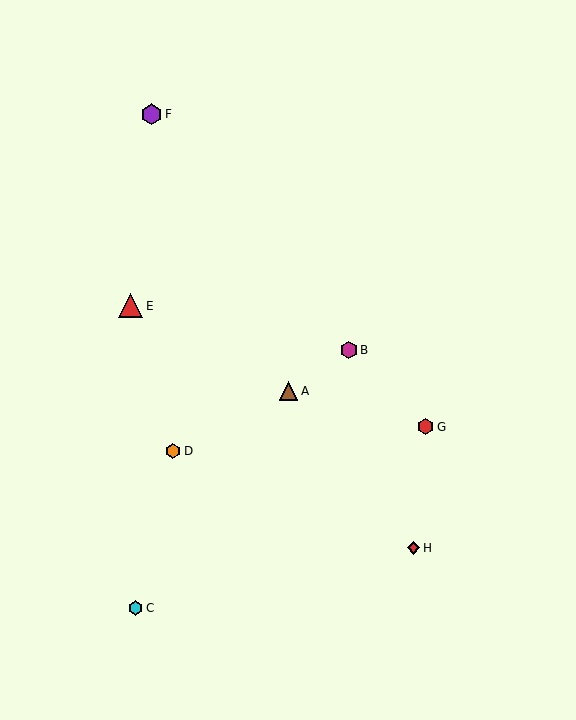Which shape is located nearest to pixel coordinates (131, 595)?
The cyan hexagon (labeled C) at (135, 608) is nearest to that location.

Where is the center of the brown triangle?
The center of the brown triangle is at (289, 391).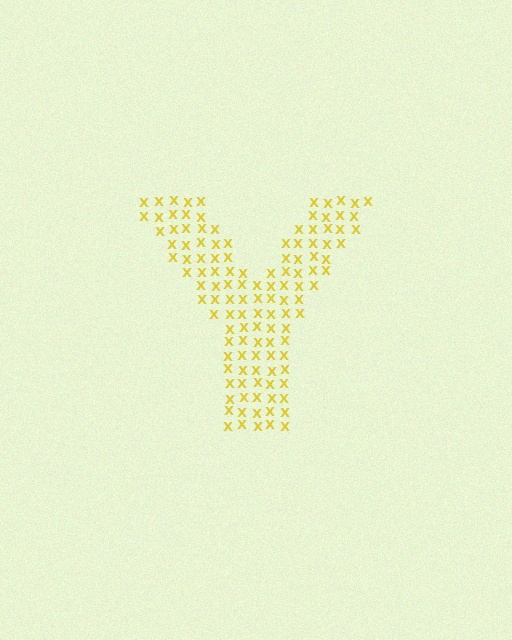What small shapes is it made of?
It is made of small letter X's.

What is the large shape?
The large shape is the letter Y.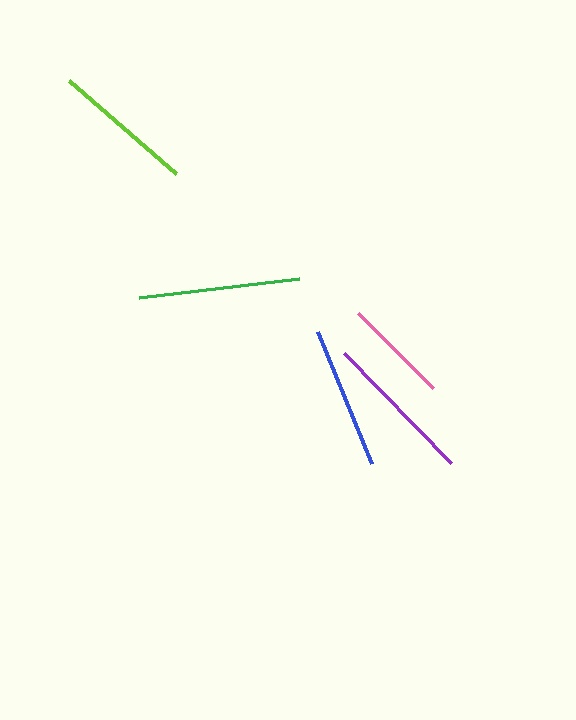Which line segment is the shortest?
The pink line is the shortest at approximately 107 pixels.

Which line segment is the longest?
The green line is the longest at approximately 161 pixels.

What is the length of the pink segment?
The pink segment is approximately 107 pixels long.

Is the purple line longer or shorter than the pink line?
The purple line is longer than the pink line.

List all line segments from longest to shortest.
From longest to shortest: green, purple, blue, lime, pink.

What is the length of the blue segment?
The blue segment is approximately 143 pixels long.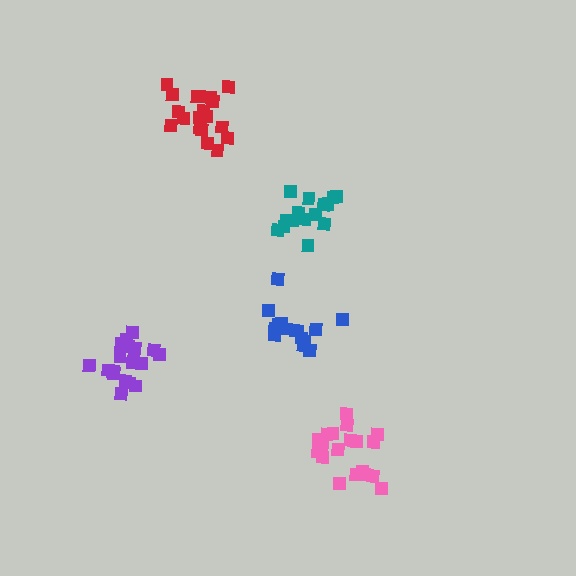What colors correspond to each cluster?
The clusters are colored: blue, teal, pink, red, purple.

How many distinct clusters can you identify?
There are 5 distinct clusters.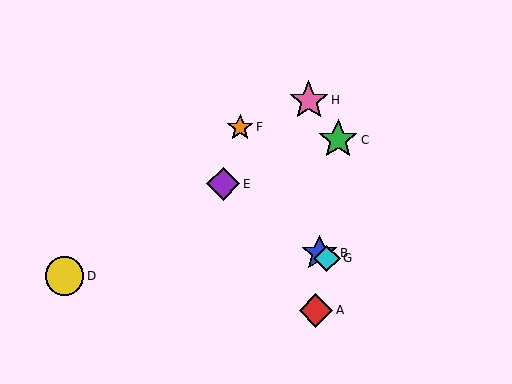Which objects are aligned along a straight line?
Objects B, E, G are aligned along a straight line.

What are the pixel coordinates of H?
Object H is at (309, 100).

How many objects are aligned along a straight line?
3 objects (B, E, G) are aligned along a straight line.